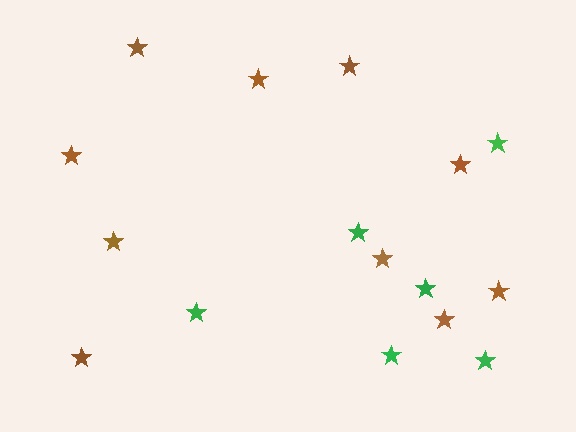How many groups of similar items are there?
There are 2 groups: one group of brown stars (10) and one group of green stars (6).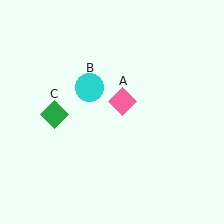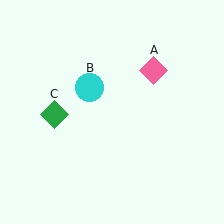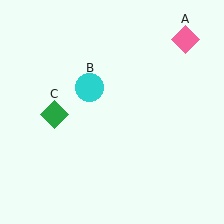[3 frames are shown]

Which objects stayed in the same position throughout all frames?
Cyan circle (object B) and green diamond (object C) remained stationary.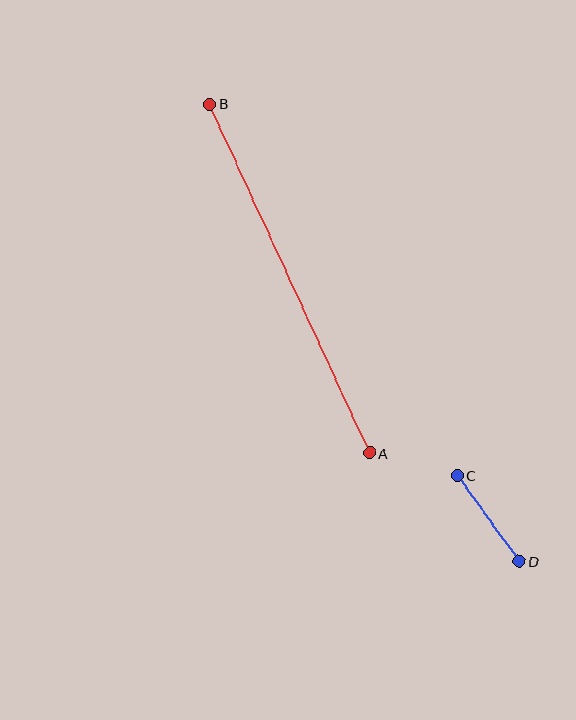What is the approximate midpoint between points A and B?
The midpoint is at approximately (290, 279) pixels.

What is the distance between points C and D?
The distance is approximately 106 pixels.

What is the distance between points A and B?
The distance is approximately 384 pixels.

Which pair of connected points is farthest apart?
Points A and B are farthest apart.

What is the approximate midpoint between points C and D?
The midpoint is at approximately (488, 518) pixels.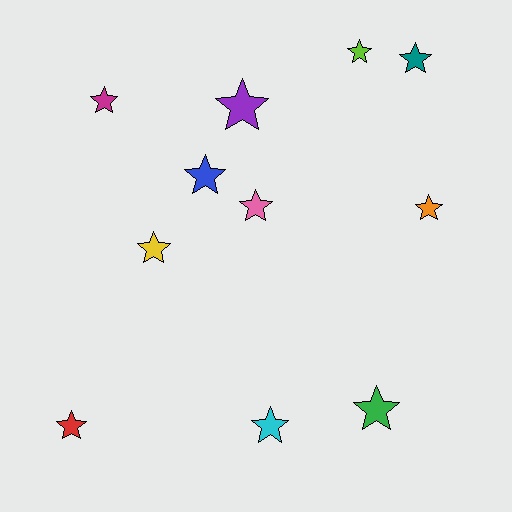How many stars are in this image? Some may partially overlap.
There are 11 stars.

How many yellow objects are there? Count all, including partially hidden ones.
There is 1 yellow object.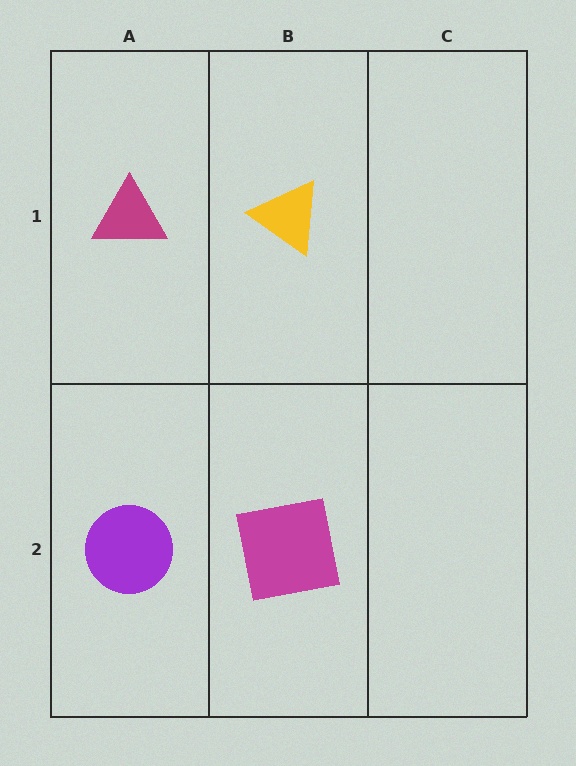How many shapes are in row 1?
2 shapes.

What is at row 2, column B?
A magenta square.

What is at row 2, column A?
A purple circle.